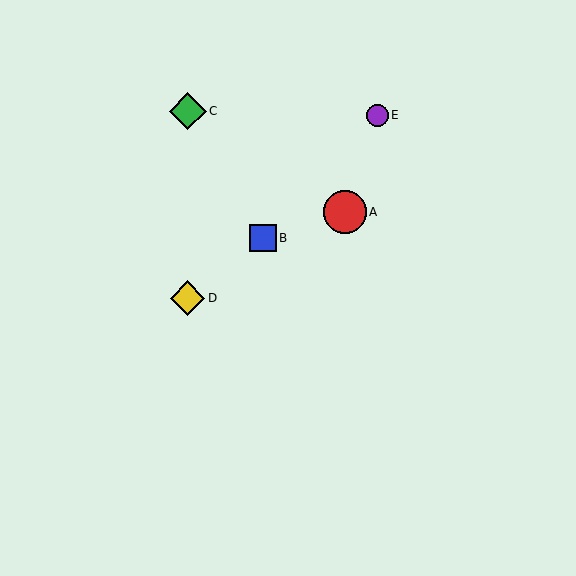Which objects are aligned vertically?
Objects C, D are aligned vertically.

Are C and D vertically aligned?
Yes, both are at x≈188.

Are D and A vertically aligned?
No, D is at x≈188 and A is at x≈345.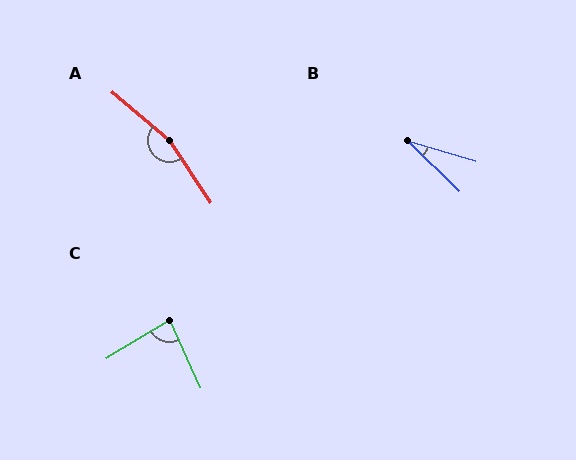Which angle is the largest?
A, at approximately 164 degrees.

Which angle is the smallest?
B, at approximately 28 degrees.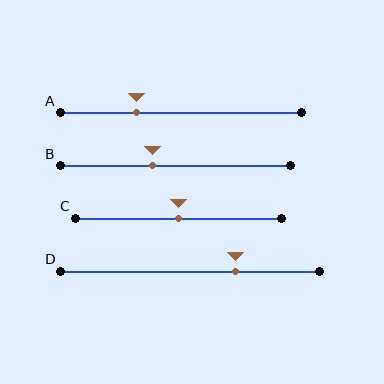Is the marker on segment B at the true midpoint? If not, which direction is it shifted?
No, the marker on segment B is shifted to the left by about 10% of the segment length.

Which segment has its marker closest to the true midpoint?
Segment C has its marker closest to the true midpoint.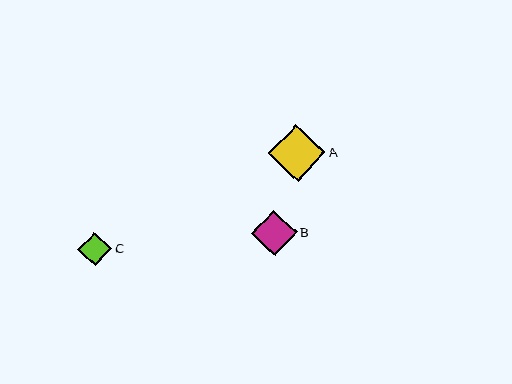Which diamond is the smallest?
Diamond C is the smallest with a size of approximately 34 pixels.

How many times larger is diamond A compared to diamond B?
Diamond A is approximately 1.2 times the size of diamond B.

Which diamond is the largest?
Diamond A is the largest with a size of approximately 57 pixels.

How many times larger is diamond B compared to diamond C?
Diamond B is approximately 1.3 times the size of diamond C.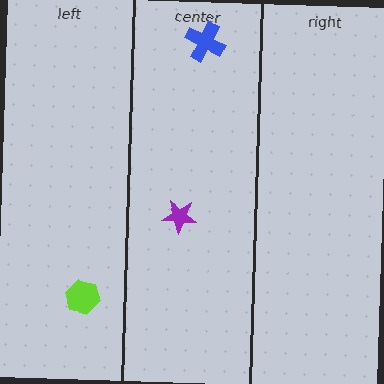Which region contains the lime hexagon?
The left region.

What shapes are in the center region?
The purple star, the blue cross.